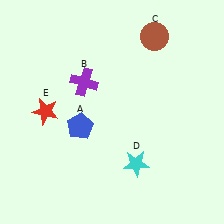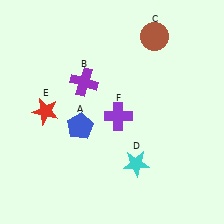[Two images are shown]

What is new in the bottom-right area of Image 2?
A purple cross (F) was added in the bottom-right area of Image 2.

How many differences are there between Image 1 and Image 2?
There is 1 difference between the two images.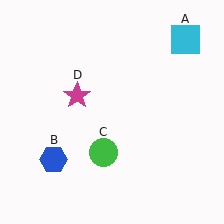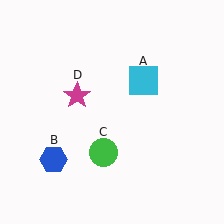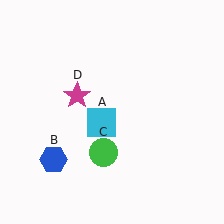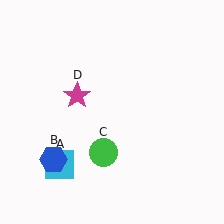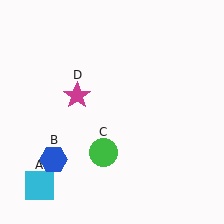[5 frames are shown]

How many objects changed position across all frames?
1 object changed position: cyan square (object A).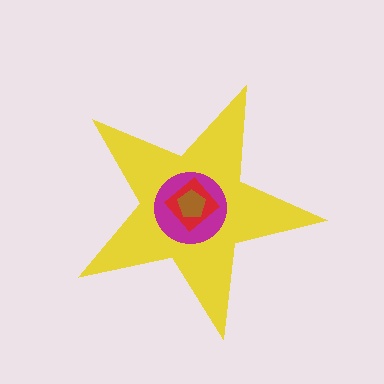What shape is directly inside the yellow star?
The magenta circle.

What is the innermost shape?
The brown pentagon.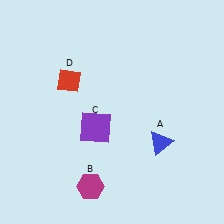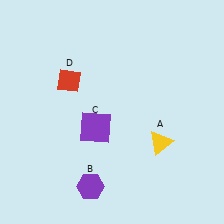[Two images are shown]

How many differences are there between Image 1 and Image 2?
There are 2 differences between the two images.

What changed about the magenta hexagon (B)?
In Image 1, B is magenta. In Image 2, it changed to purple.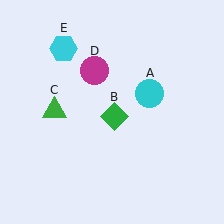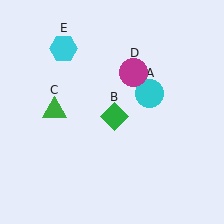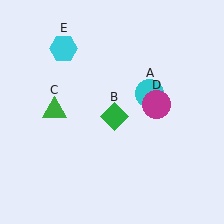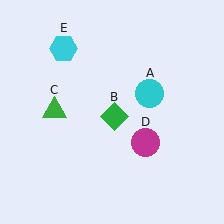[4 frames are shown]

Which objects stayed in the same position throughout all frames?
Cyan circle (object A) and green diamond (object B) and green triangle (object C) and cyan hexagon (object E) remained stationary.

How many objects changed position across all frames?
1 object changed position: magenta circle (object D).